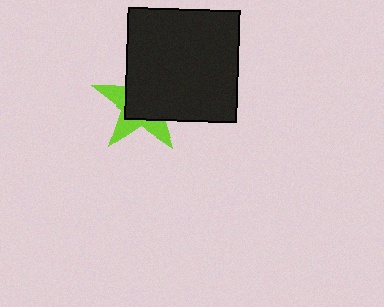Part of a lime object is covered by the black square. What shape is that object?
It is a star.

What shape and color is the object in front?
The object in front is a black square.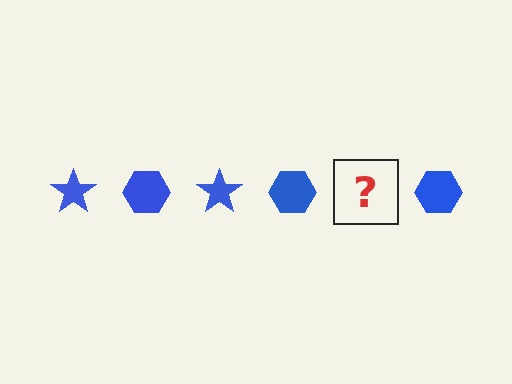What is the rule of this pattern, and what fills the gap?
The rule is that the pattern cycles through star, hexagon shapes in blue. The gap should be filled with a blue star.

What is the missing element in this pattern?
The missing element is a blue star.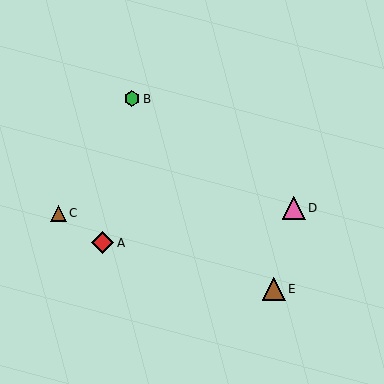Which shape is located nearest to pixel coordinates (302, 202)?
The pink triangle (labeled D) at (294, 208) is nearest to that location.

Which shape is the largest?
The brown triangle (labeled E) is the largest.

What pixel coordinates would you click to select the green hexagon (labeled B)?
Click at (132, 99) to select the green hexagon B.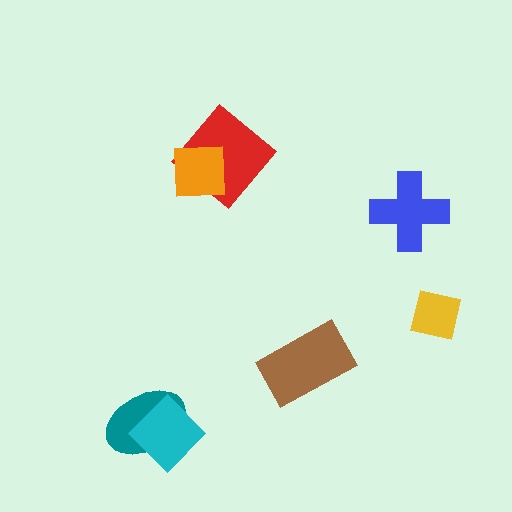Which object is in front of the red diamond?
The orange square is in front of the red diamond.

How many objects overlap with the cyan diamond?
1 object overlaps with the cyan diamond.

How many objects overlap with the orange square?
1 object overlaps with the orange square.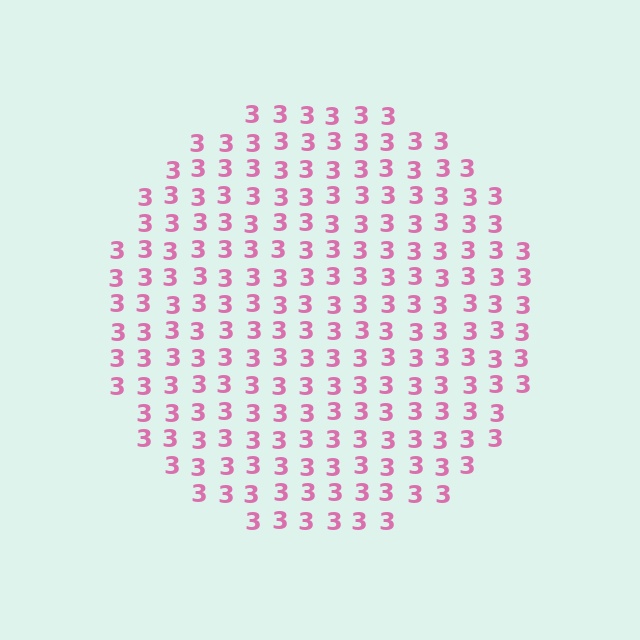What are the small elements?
The small elements are digit 3's.